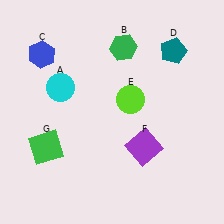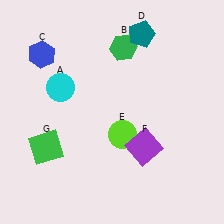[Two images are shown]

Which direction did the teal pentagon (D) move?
The teal pentagon (D) moved left.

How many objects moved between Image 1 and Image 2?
2 objects moved between the two images.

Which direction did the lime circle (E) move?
The lime circle (E) moved down.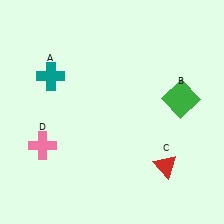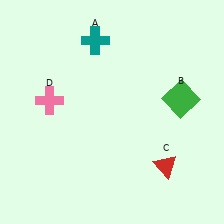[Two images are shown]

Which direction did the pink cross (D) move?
The pink cross (D) moved up.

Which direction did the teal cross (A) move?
The teal cross (A) moved right.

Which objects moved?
The objects that moved are: the teal cross (A), the pink cross (D).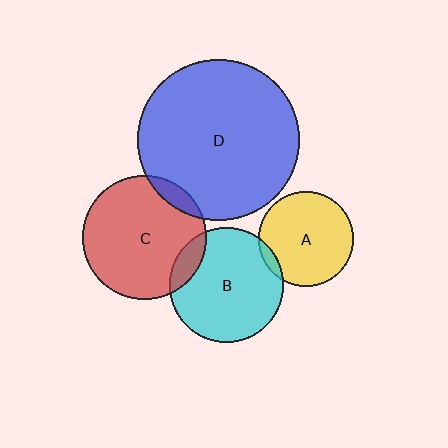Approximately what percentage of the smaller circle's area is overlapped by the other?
Approximately 5%.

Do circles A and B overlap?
Yes.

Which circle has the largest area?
Circle D (blue).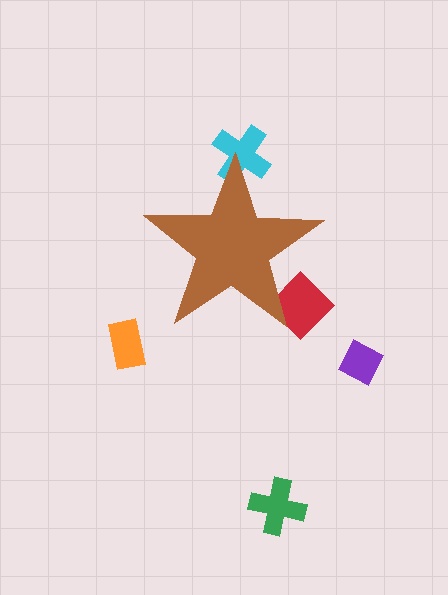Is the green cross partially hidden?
No, the green cross is fully visible.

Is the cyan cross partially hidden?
Yes, the cyan cross is partially hidden behind the brown star.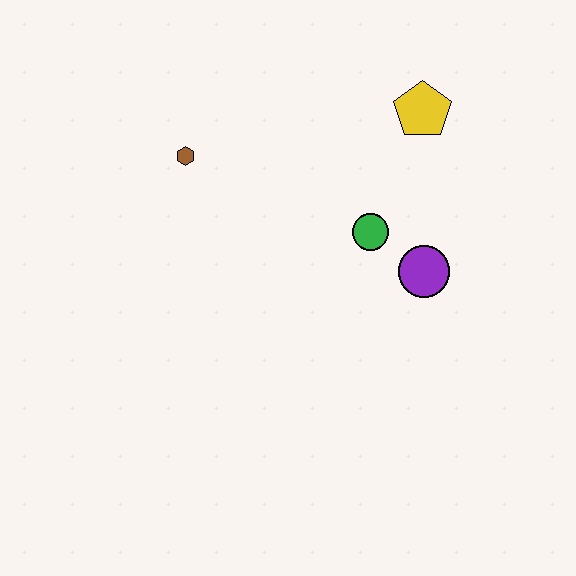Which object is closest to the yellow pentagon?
The green circle is closest to the yellow pentagon.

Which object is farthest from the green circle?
The brown hexagon is farthest from the green circle.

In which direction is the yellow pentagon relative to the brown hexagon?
The yellow pentagon is to the right of the brown hexagon.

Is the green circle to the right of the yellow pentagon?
No